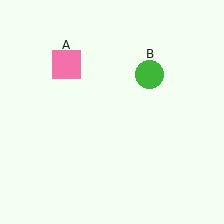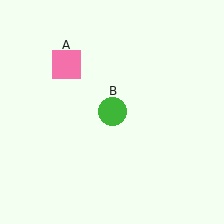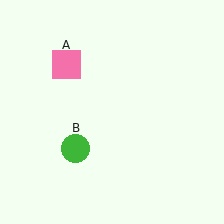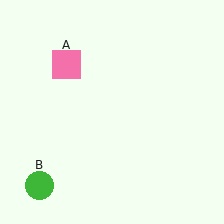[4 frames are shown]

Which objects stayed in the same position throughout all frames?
Pink square (object A) remained stationary.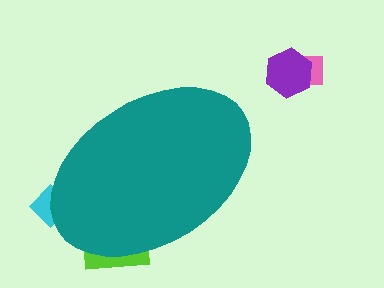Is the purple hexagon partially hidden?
No, the purple hexagon is fully visible.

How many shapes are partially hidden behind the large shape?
2 shapes are partially hidden.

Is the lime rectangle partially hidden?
Yes, the lime rectangle is partially hidden behind the teal ellipse.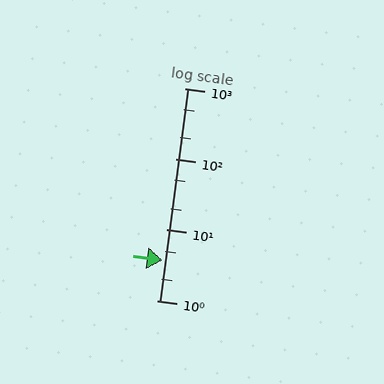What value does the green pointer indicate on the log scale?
The pointer indicates approximately 3.7.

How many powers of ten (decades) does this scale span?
The scale spans 3 decades, from 1 to 1000.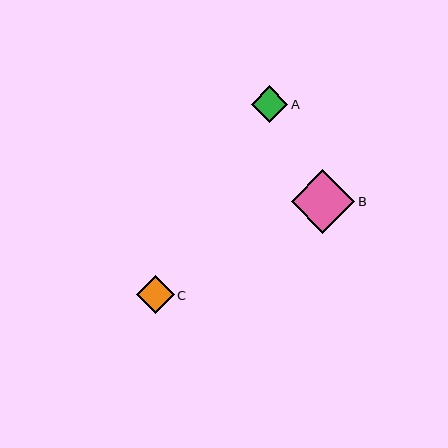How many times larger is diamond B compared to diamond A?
Diamond B is approximately 1.7 times the size of diamond A.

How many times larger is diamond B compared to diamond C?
Diamond B is approximately 1.7 times the size of diamond C.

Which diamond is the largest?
Diamond B is the largest with a size of approximately 64 pixels.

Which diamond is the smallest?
Diamond A is the smallest with a size of approximately 37 pixels.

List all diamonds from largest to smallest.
From largest to smallest: B, C, A.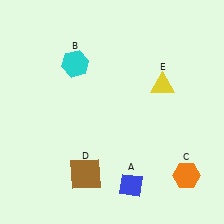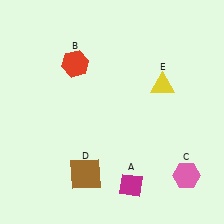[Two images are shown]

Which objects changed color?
A changed from blue to magenta. B changed from cyan to red. C changed from orange to pink.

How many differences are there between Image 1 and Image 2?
There are 3 differences between the two images.